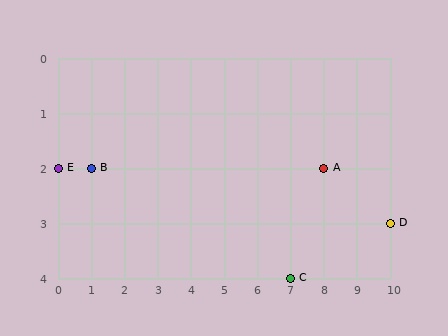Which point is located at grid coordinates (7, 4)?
Point C is at (7, 4).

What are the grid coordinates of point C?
Point C is at grid coordinates (7, 4).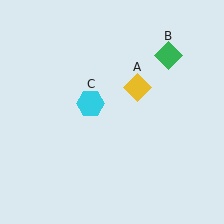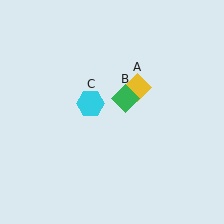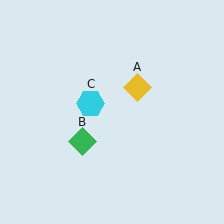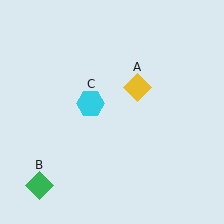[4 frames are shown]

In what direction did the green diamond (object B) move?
The green diamond (object B) moved down and to the left.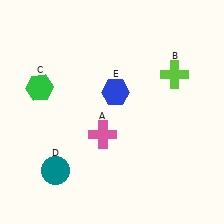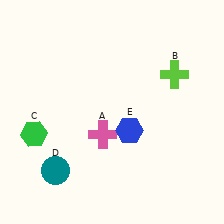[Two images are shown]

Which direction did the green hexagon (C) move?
The green hexagon (C) moved down.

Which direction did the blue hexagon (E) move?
The blue hexagon (E) moved down.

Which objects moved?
The objects that moved are: the green hexagon (C), the blue hexagon (E).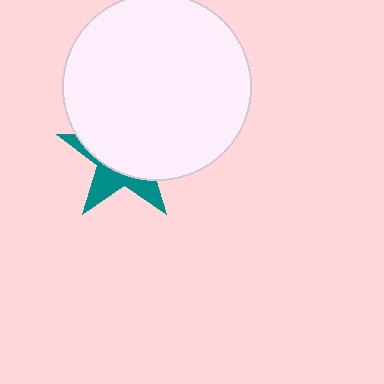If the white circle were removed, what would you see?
You would see the complete teal star.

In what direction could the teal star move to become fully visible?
The teal star could move down. That would shift it out from behind the white circle entirely.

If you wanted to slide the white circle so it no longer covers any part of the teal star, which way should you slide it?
Slide it up — that is the most direct way to separate the two shapes.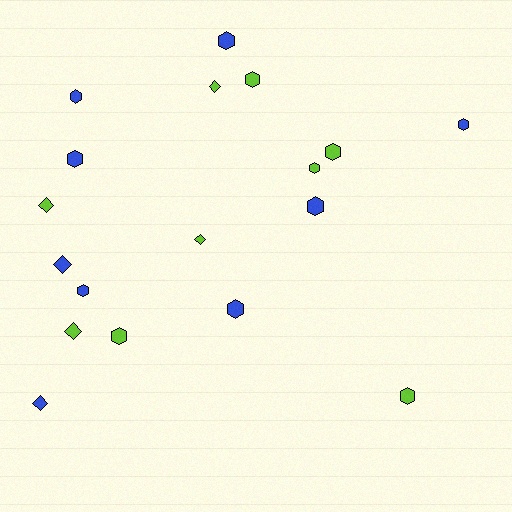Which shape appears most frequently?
Hexagon, with 12 objects.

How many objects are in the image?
There are 18 objects.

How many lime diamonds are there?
There are 4 lime diamonds.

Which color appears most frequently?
Lime, with 9 objects.